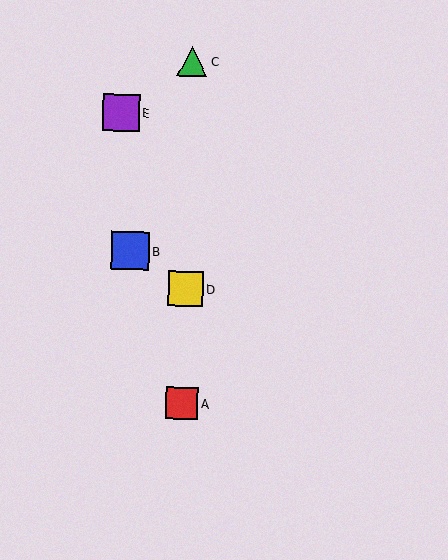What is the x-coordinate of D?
Object D is at x≈185.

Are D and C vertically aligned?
Yes, both are at x≈185.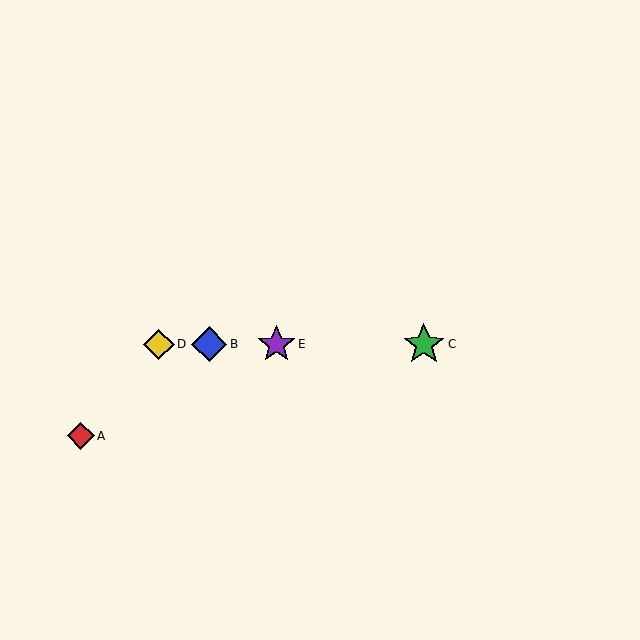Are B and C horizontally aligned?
Yes, both are at y≈344.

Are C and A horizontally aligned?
No, C is at y≈344 and A is at y≈436.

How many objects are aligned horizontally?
4 objects (B, C, D, E) are aligned horizontally.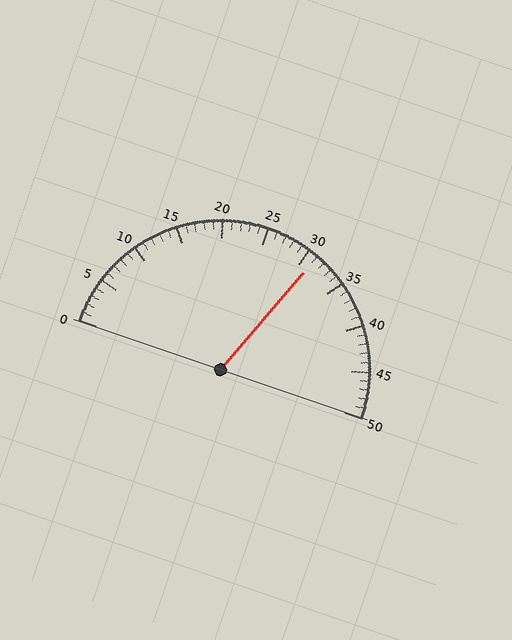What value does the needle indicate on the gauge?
The needle indicates approximately 31.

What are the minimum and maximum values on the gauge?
The gauge ranges from 0 to 50.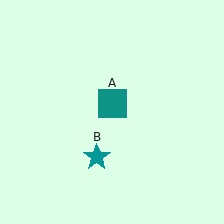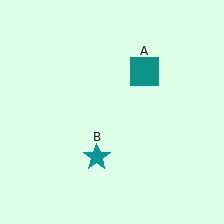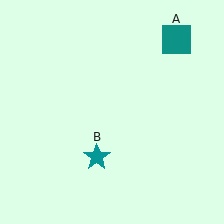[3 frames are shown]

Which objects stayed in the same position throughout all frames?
Teal star (object B) remained stationary.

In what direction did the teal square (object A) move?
The teal square (object A) moved up and to the right.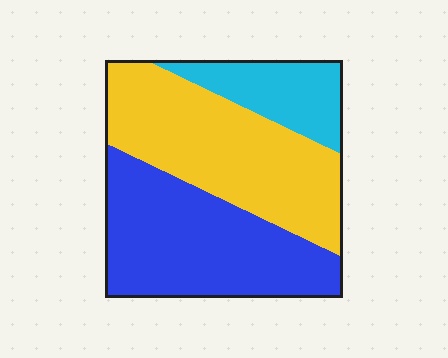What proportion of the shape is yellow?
Yellow takes up about two fifths (2/5) of the shape.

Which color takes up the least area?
Cyan, at roughly 15%.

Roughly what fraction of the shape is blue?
Blue covers about 40% of the shape.